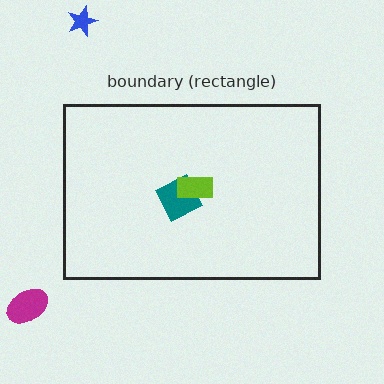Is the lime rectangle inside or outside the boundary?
Inside.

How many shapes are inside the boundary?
2 inside, 2 outside.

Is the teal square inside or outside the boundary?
Inside.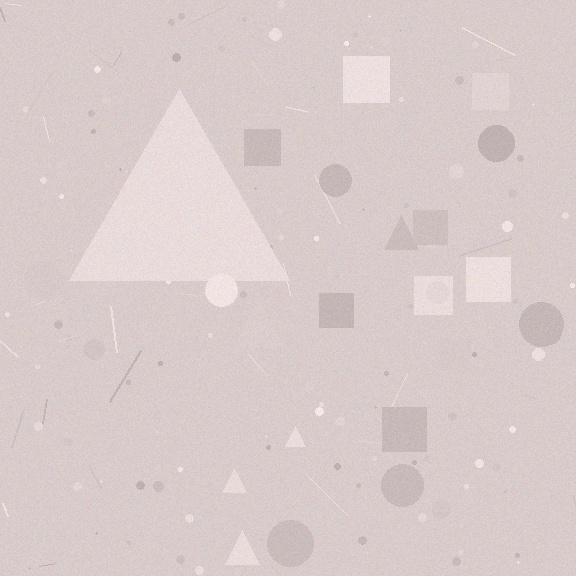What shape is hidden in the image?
A triangle is hidden in the image.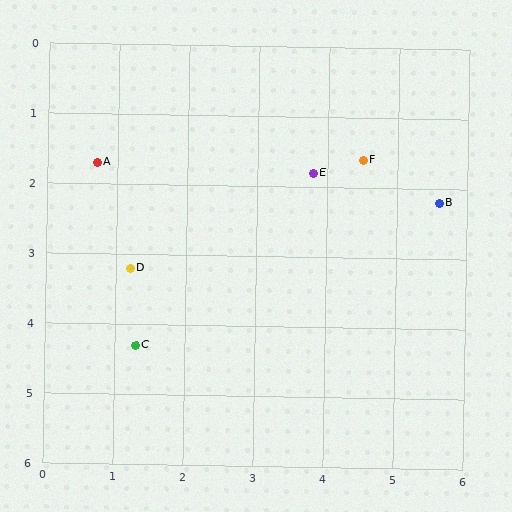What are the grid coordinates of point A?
Point A is at approximately (0.7, 1.7).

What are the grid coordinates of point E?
Point E is at approximately (3.8, 1.8).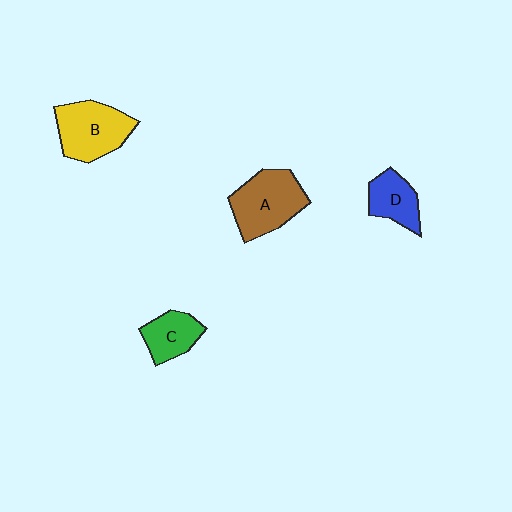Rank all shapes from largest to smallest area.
From largest to smallest: A (brown), B (yellow), D (blue), C (green).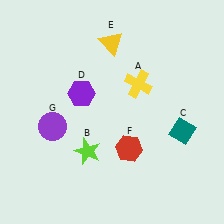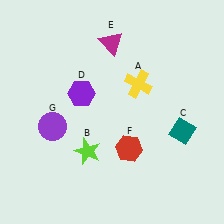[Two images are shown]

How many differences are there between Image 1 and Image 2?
There is 1 difference between the two images.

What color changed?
The triangle (E) changed from yellow in Image 1 to magenta in Image 2.